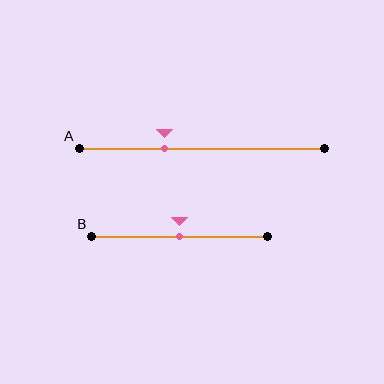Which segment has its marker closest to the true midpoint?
Segment B has its marker closest to the true midpoint.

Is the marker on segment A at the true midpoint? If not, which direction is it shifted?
No, the marker on segment A is shifted to the left by about 15% of the segment length.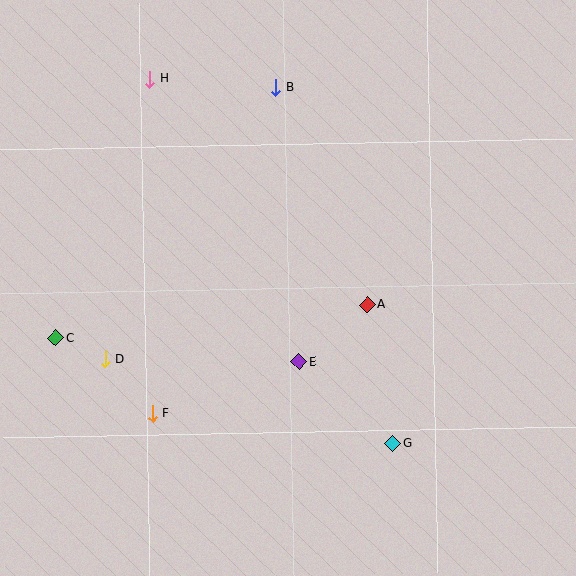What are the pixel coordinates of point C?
Point C is at (55, 338).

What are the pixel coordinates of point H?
Point H is at (150, 79).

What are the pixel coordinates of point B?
Point B is at (276, 88).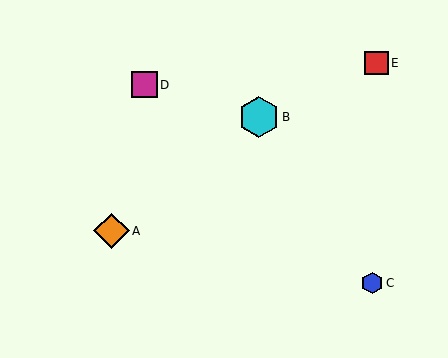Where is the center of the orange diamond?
The center of the orange diamond is at (112, 231).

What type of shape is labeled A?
Shape A is an orange diamond.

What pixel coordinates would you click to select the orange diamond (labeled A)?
Click at (112, 231) to select the orange diamond A.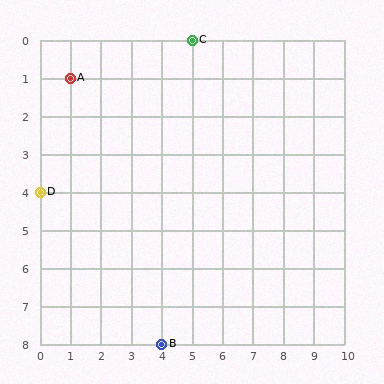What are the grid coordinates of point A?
Point A is at grid coordinates (1, 1).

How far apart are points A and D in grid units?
Points A and D are 1 column and 3 rows apart (about 3.2 grid units diagonally).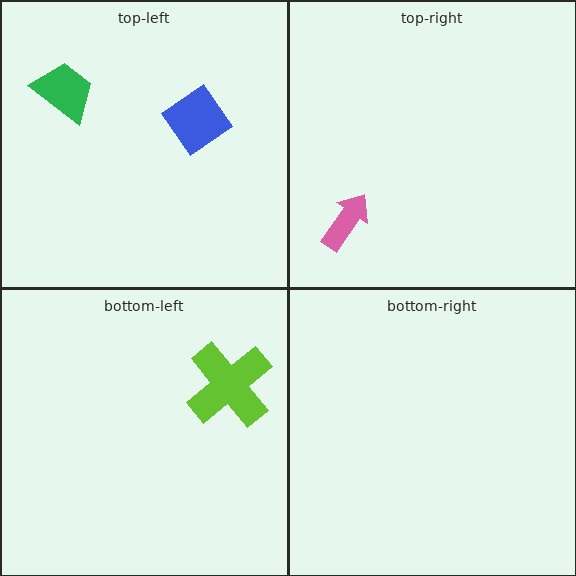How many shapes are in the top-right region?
1.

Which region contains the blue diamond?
The top-left region.